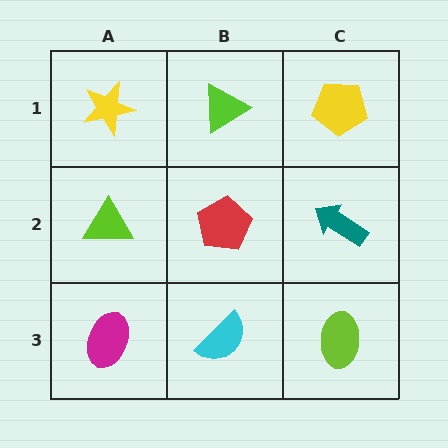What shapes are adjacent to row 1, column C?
A teal arrow (row 2, column C), a lime triangle (row 1, column B).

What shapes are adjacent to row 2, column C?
A yellow pentagon (row 1, column C), a lime ellipse (row 3, column C), a red pentagon (row 2, column B).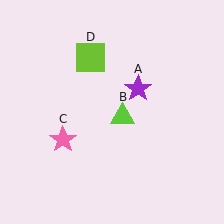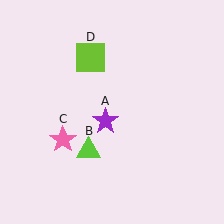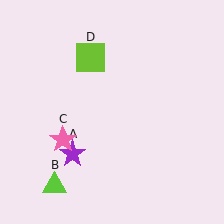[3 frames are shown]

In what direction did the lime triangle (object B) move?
The lime triangle (object B) moved down and to the left.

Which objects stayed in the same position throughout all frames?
Pink star (object C) and lime square (object D) remained stationary.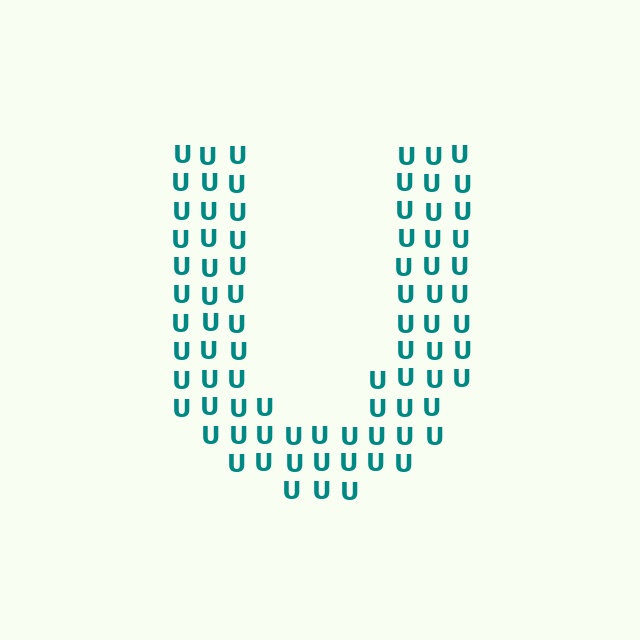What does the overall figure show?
The overall figure shows the letter U.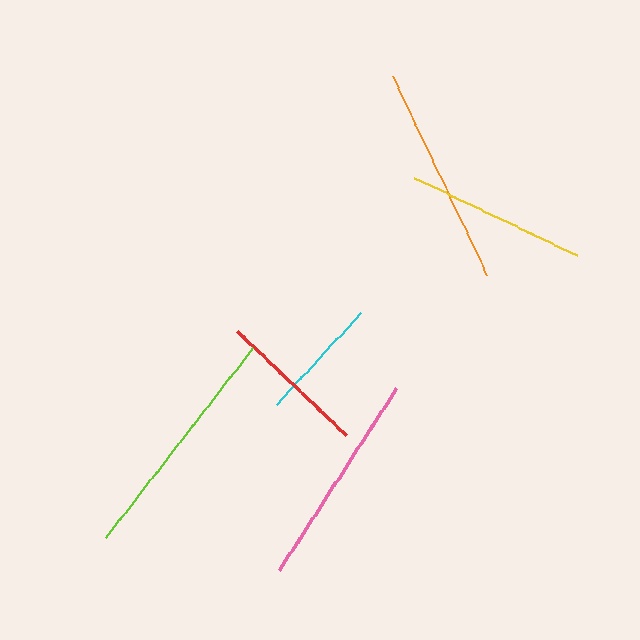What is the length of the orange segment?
The orange segment is approximately 221 pixels long.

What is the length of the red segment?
The red segment is approximately 150 pixels long.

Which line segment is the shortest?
The cyan line is the shortest at approximately 125 pixels.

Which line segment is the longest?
The lime line is the longest at approximately 241 pixels.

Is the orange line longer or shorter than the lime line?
The lime line is longer than the orange line.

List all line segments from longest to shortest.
From longest to shortest: lime, orange, pink, yellow, red, cyan.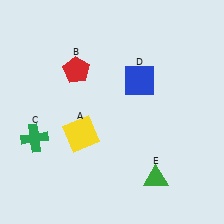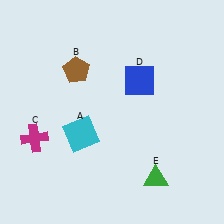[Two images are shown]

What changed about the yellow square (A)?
In Image 1, A is yellow. In Image 2, it changed to cyan.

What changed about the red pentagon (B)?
In Image 1, B is red. In Image 2, it changed to brown.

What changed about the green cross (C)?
In Image 1, C is green. In Image 2, it changed to magenta.